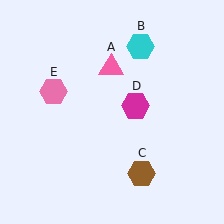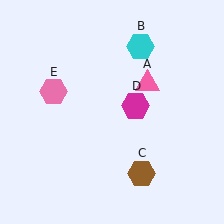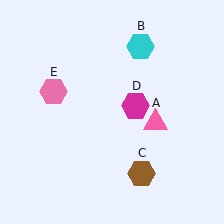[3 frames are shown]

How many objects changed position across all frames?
1 object changed position: pink triangle (object A).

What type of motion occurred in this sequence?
The pink triangle (object A) rotated clockwise around the center of the scene.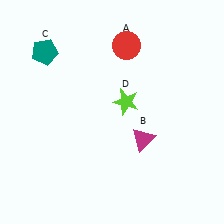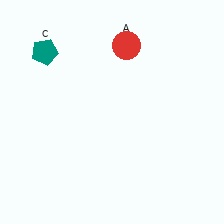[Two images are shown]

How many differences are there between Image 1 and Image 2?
There are 2 differences between the two images.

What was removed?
The lime star (D), the magenta triangle (B) were removed in Image 2.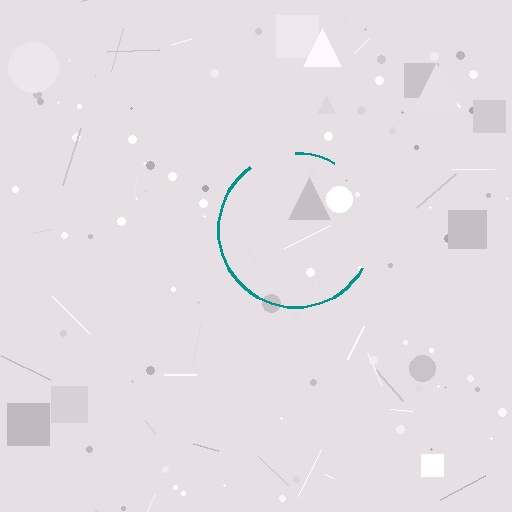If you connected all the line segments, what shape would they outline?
They would outline a circle.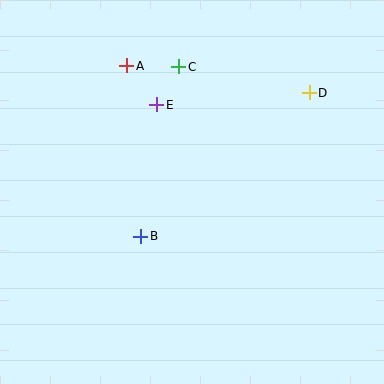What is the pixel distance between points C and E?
The distance between C and E is 44 pixels.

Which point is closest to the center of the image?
Point B at (141, 236) is closest to the center.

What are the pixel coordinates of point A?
Point A is at (127, 66).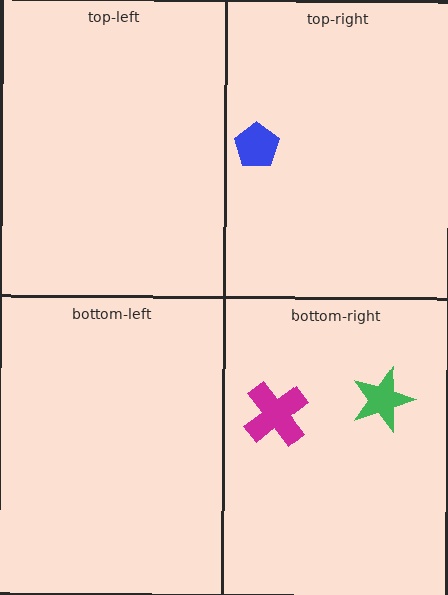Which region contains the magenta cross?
The bottom-right region.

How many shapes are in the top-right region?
1.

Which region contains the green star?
The bottom-right region.